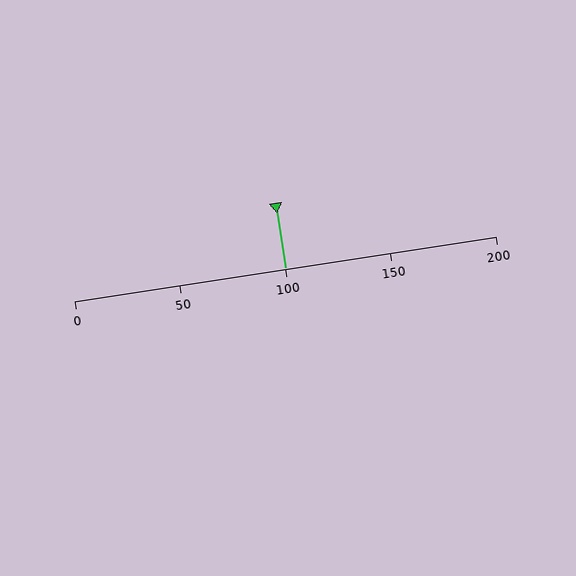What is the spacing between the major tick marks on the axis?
The major ticks are spaced 50 apart.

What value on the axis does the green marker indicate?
The marker indicates approximately 100.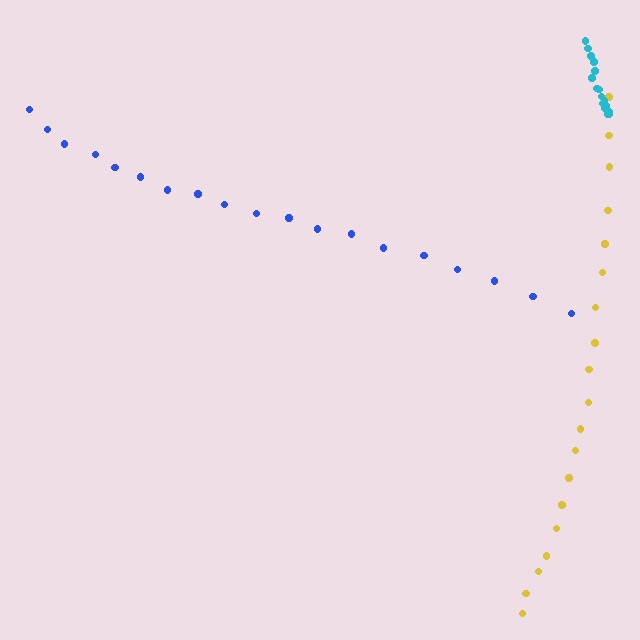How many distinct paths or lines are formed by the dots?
There are 3 distinct paths.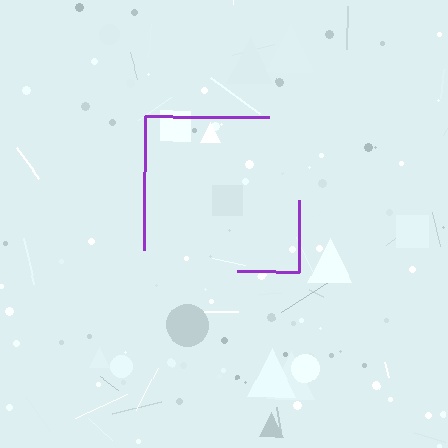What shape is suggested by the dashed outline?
The dashed outline suggests a square.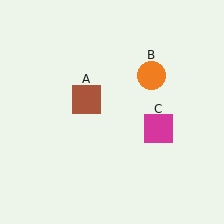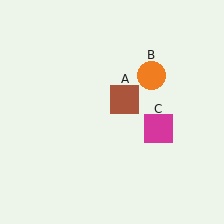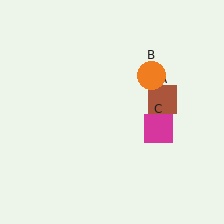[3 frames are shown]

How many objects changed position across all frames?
1 object changed position: brown square (object A).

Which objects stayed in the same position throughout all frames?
Orange circle (object B) and magenta square (object C) remained stationary.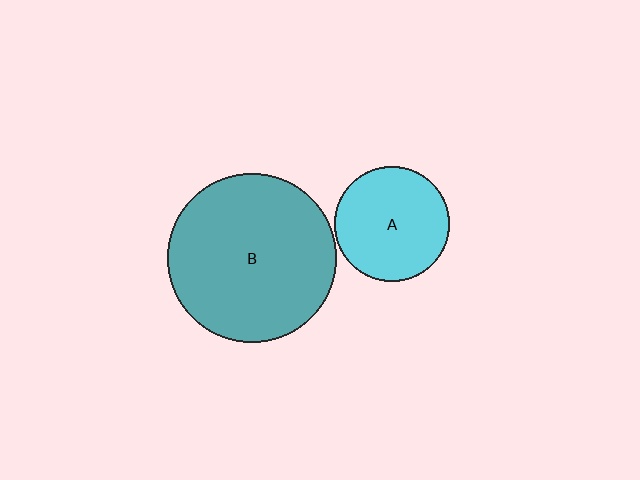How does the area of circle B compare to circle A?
Approximately 2.1 times.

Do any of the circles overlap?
No, none of the circles overlap.